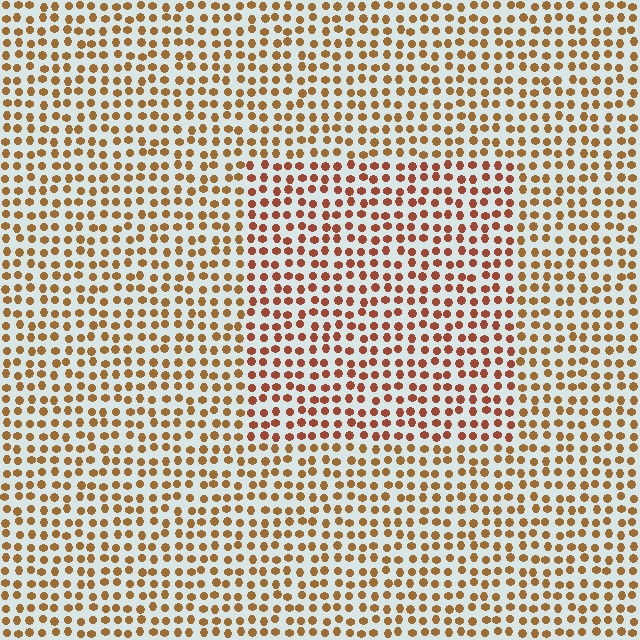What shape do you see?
I see a rectangle.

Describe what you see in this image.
The image is filled with small brown elements in a uniform arrangement. A rectangle-shaped region is visible where the elements are tinted to a slightly different hue, forming a subtle color boundary.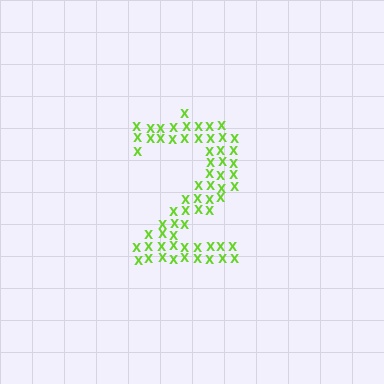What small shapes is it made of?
It is made of small letter X's.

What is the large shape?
The large shape is the digit 2.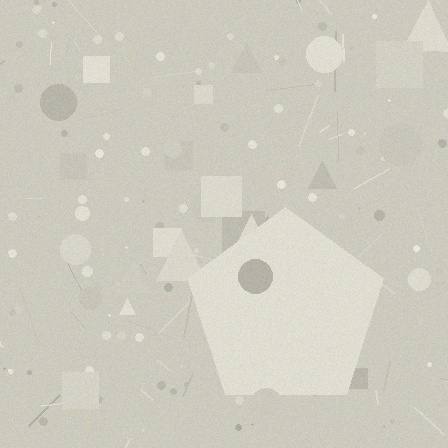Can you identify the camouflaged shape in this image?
The camouflaged shape is a pentagon.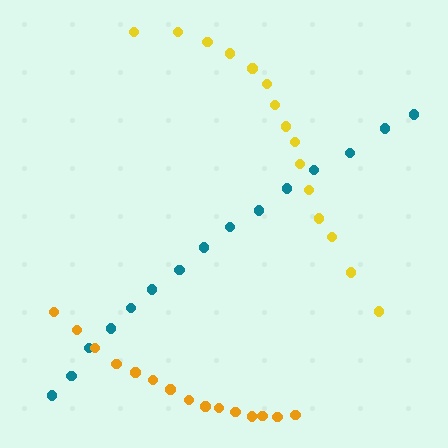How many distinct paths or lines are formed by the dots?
There are 3 distinct paths.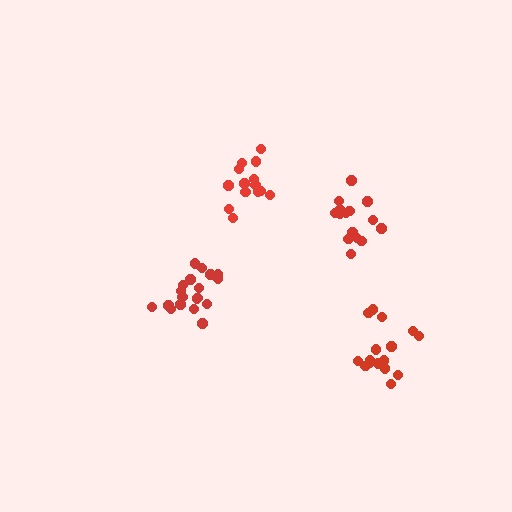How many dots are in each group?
Group 1: 16 dots, Group 2: 19 dots, Group 3: 14 dots, Group 4: 17 dots (66 total).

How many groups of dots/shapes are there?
There are 4 groups.